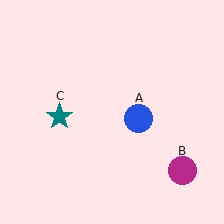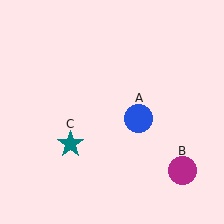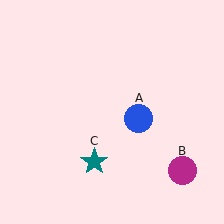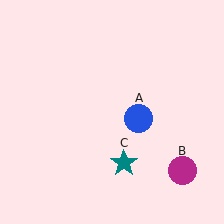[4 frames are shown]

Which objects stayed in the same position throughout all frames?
Blue circle (object A) and magenta circle (object B) remained stationary.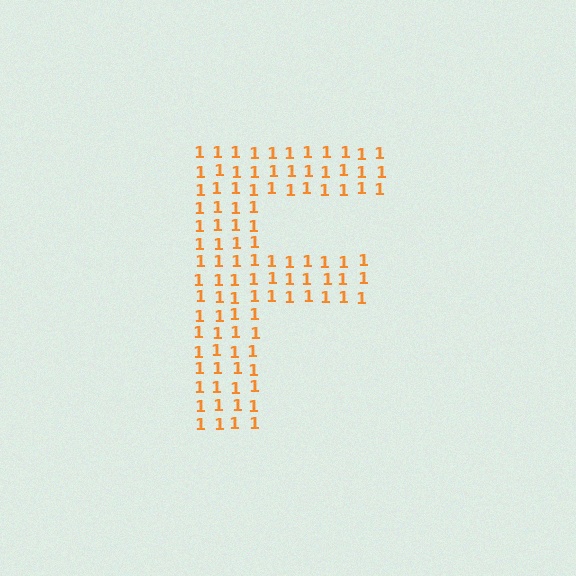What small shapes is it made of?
It is made of small digit 1's.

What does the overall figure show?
The overall figure shows the letter F.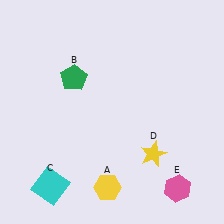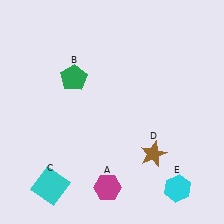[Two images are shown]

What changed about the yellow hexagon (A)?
In Image 1, A is yellow. In Image 2, it changed to magenta.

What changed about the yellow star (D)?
In Image 1, D is yellow. In Image 2, it changed to brown.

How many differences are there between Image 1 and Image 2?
There are 3 differences between the two images.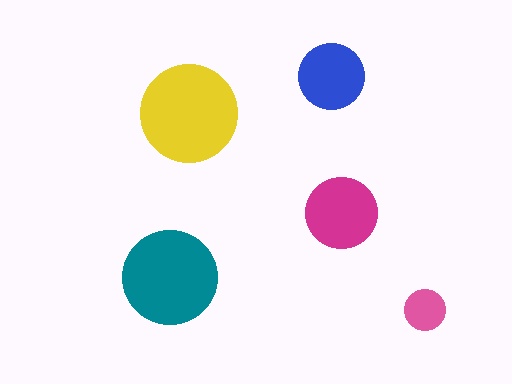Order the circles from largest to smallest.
the yellow one, the teal one, the magenta one, the blue one, the pink one.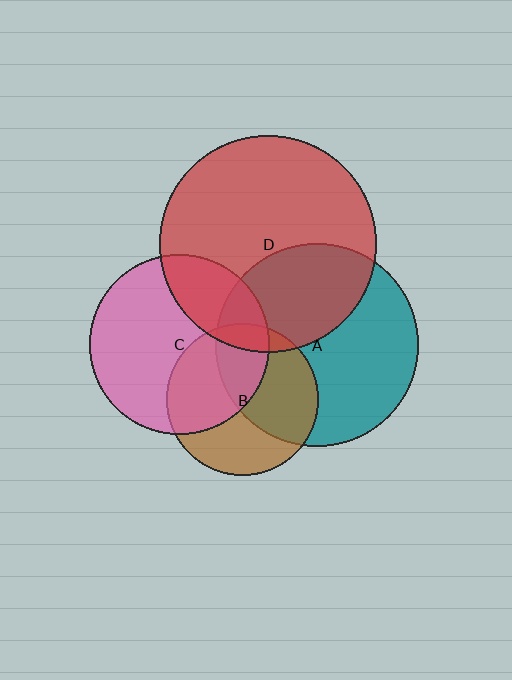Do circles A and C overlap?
Yes.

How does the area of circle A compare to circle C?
Approximately 1.3 times.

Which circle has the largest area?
Circle D (red).